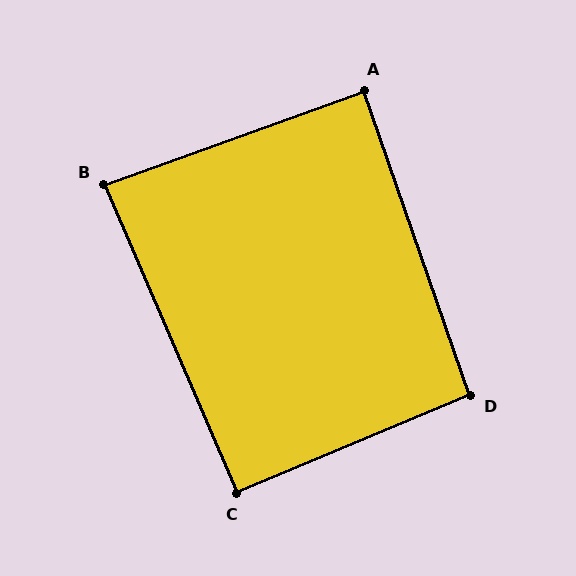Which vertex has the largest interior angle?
D, at approximately 94 degrees.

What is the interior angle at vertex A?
Approximately 89 degrees (approximately right).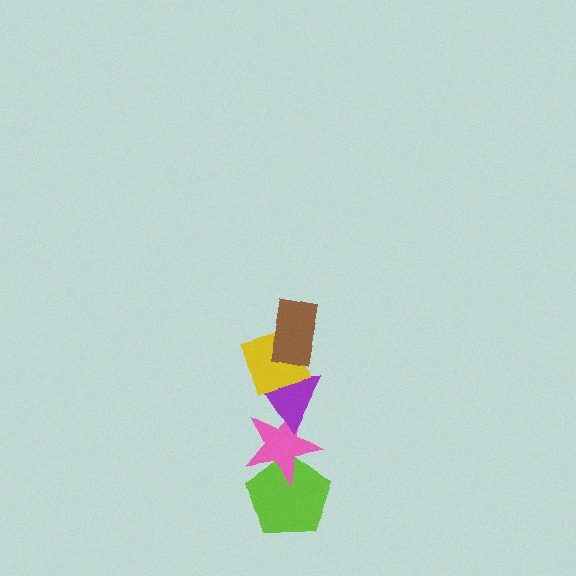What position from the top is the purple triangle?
The purple triangle is 3rd from the top.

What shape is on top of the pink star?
The purple triangle is on top of the pink star.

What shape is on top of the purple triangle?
The yellow diamond is on top of the purple triangle.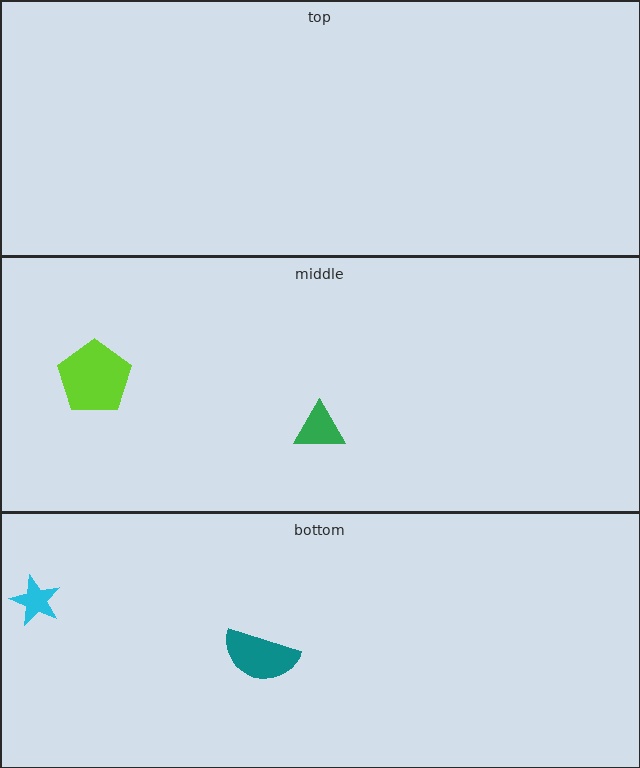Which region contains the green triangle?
The middle region.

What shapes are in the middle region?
The lime pentagon, the green triangle.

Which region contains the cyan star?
The bottom region.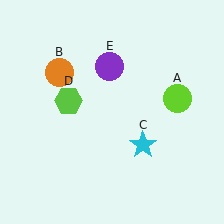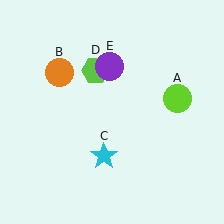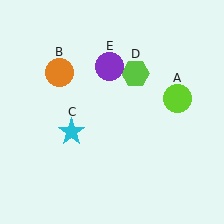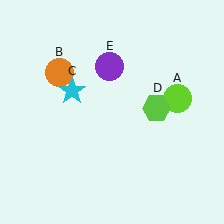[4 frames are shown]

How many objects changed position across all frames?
2 objects changed position: cyan star (object C), lime hexagon (object D).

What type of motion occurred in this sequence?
The cyan star (object C), lime hexagon (object D) rotated clockwise around the center of the scene.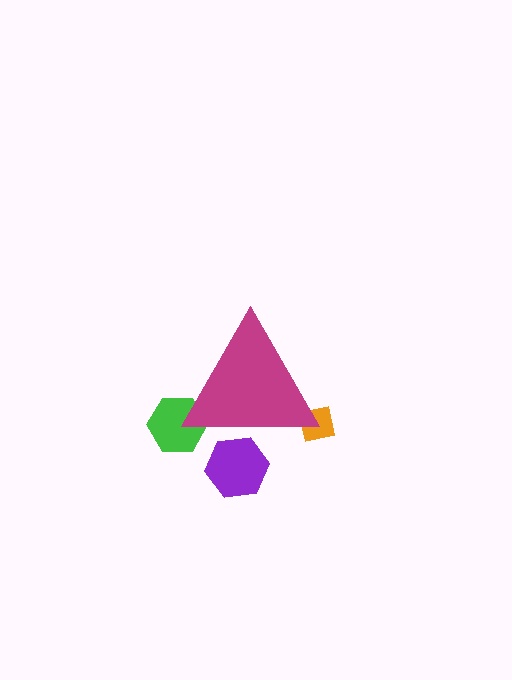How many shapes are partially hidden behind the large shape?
3 shapes are partially hidden.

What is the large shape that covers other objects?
A magenta triangle.